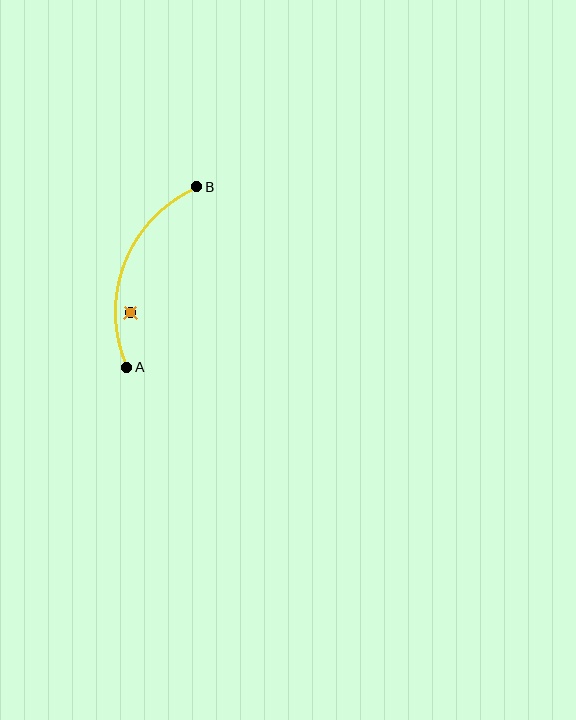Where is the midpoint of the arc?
The arc midpoint is the point on the curve farthest from the straight line joining A and B. It sits to the left of that line.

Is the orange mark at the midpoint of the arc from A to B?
No — the orange mark does not lie on the arc at all. It sits slightly inside the curve.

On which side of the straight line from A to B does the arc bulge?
The arc bulges to the left of the straight line connecting A and B.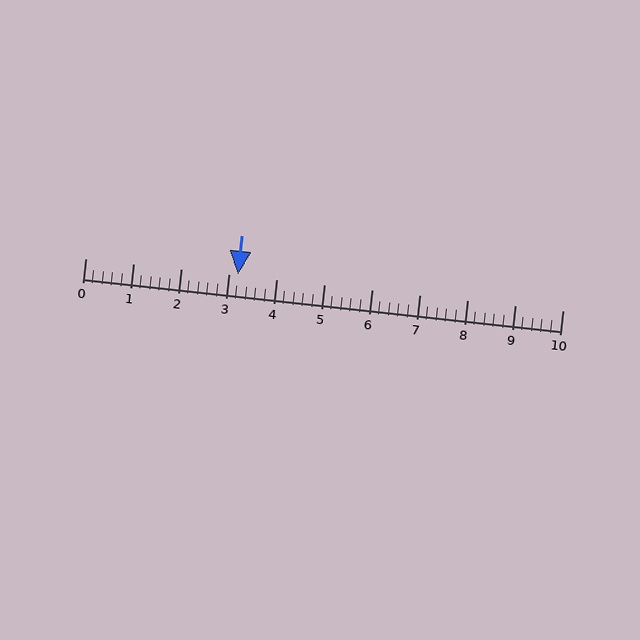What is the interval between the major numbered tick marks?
The major tick marks are spaced 1 units apart.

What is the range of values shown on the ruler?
The ruler shows values from 0 to 10.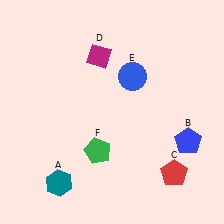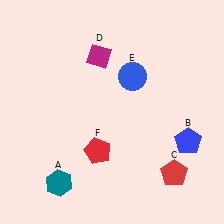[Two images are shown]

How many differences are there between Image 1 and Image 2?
There is 1 difference between the two images.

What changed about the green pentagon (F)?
In Image 1, F is green. In Image 2, it changed to red.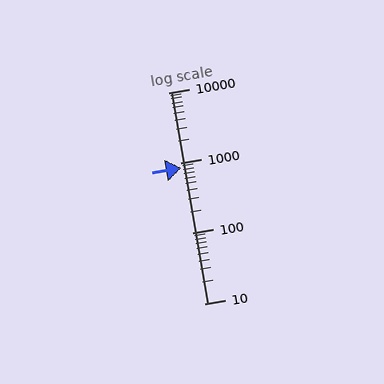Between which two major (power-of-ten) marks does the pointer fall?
The pointer is between 100 and 1000.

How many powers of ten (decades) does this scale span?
The scale spans 3 decades, from 10 to 10000.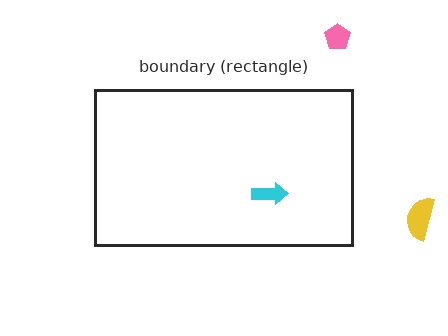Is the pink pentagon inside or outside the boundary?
Outside.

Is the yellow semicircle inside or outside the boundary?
Outside.